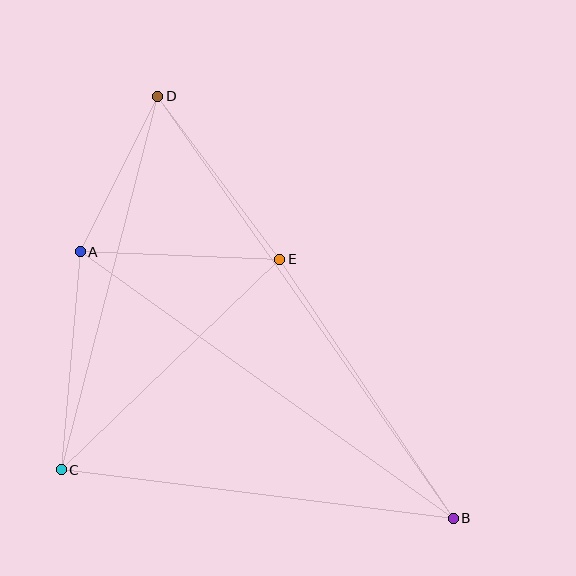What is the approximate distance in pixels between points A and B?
The distance between A and B is approximately 458 pixels.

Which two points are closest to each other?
Points A and D are closest to each other.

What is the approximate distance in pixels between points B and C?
The distance between B and C is approximately 395 pixels.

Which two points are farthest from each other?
Points B and D are farthest from each other.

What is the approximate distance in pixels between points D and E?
The distance between D and E is approximately 204 pixels.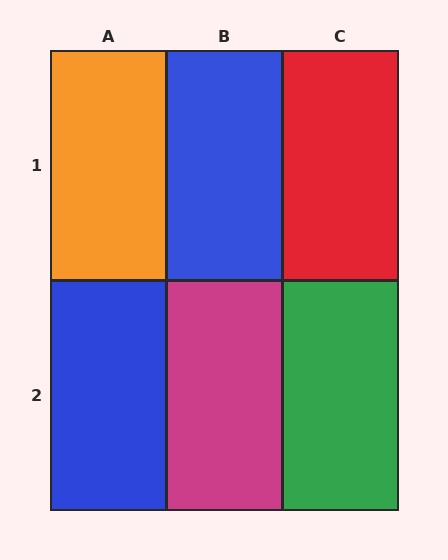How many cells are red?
1 cell is red.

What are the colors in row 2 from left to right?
Blue, magenta, green.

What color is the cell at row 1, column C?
Red.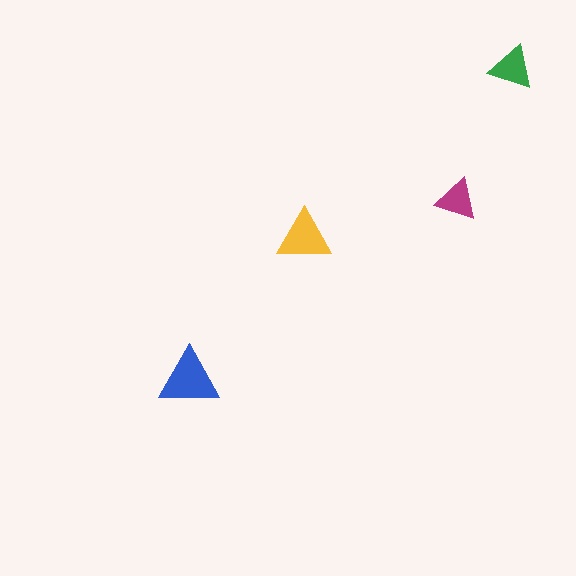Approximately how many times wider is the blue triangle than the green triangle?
About 1.5 times wider.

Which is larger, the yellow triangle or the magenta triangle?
The yellow one.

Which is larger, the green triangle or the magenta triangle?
The green one.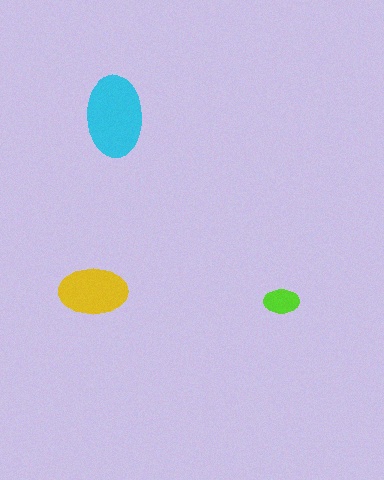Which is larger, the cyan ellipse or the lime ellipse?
The cyan one.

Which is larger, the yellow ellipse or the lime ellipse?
The yellow one.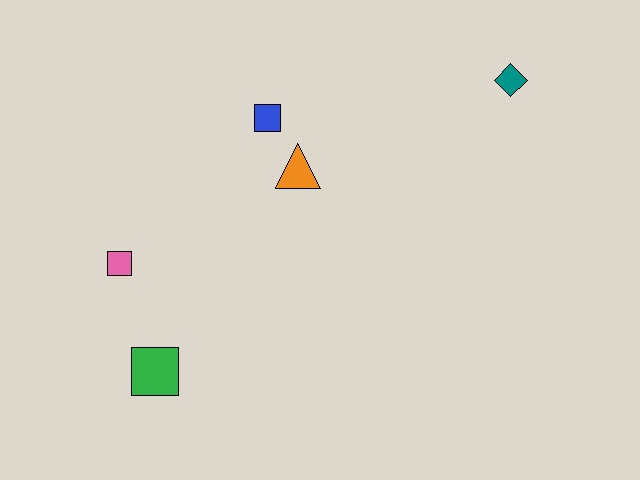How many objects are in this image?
There are 5 objects.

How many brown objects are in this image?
There are no brown objects.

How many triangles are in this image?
There is 1 triangle.